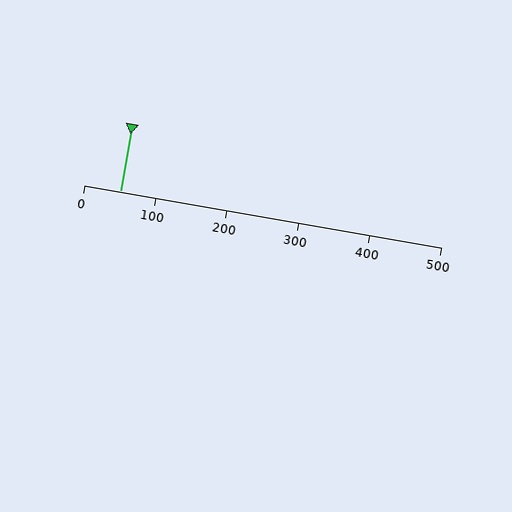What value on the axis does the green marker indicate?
The marker indicates approximately 50.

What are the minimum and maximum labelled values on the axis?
The axis runs from 0 to 500.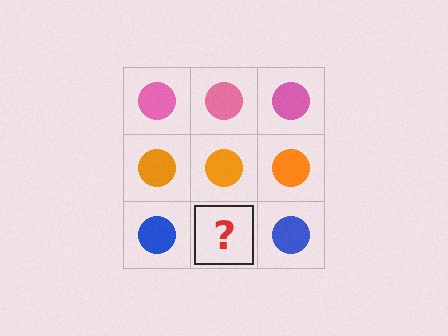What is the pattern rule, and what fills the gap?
The rule is that each row has a consistent color. The gap should be filled with a blue circle.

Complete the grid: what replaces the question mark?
The question mark should be replaced with a blue circle.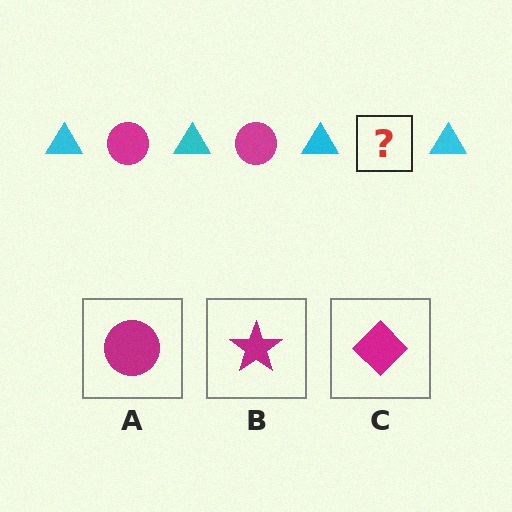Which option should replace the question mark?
Option A.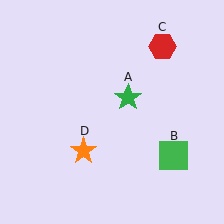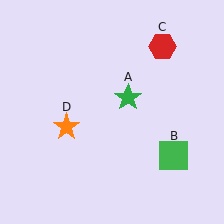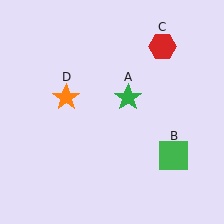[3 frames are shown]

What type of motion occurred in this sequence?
The orange star (object D) rotated clockwise around the center of the scene.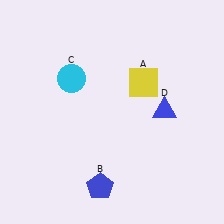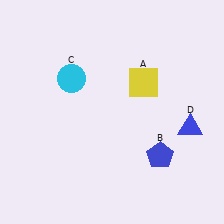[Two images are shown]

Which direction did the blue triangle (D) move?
The blue triangle (D) moved right.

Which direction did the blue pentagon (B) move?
The blue pentagon (B) moved right.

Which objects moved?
The objects that moved are: the blue pentagon (B), the blue triangle (D).